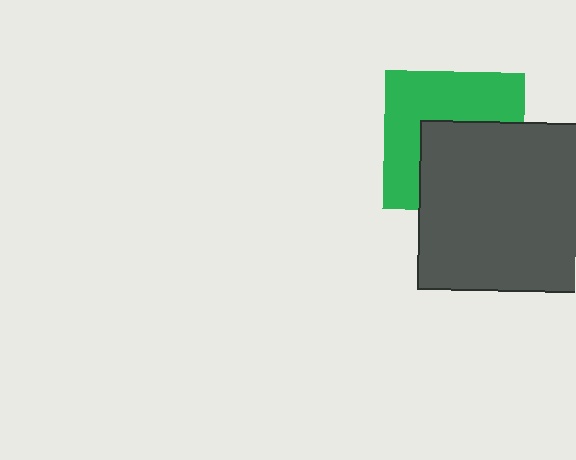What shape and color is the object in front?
The object in front is a dark gray square.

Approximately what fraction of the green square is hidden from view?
Roughly 48% of the green square is hidden behind the dark gray square.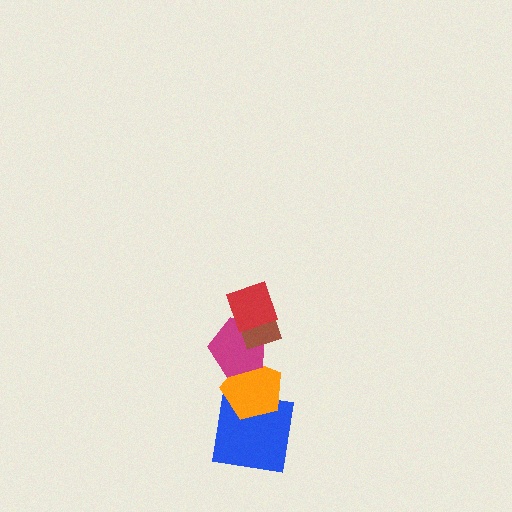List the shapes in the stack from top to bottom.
From top to bottom: the red square, the brown diamond, the magenta pentagon, the orange pentagon, the blue square.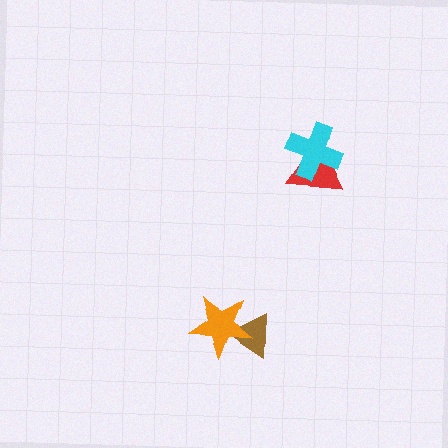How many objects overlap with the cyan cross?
1 object overlaps with the cyan cross.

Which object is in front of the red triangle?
The cyan cross is in front of the red triangle.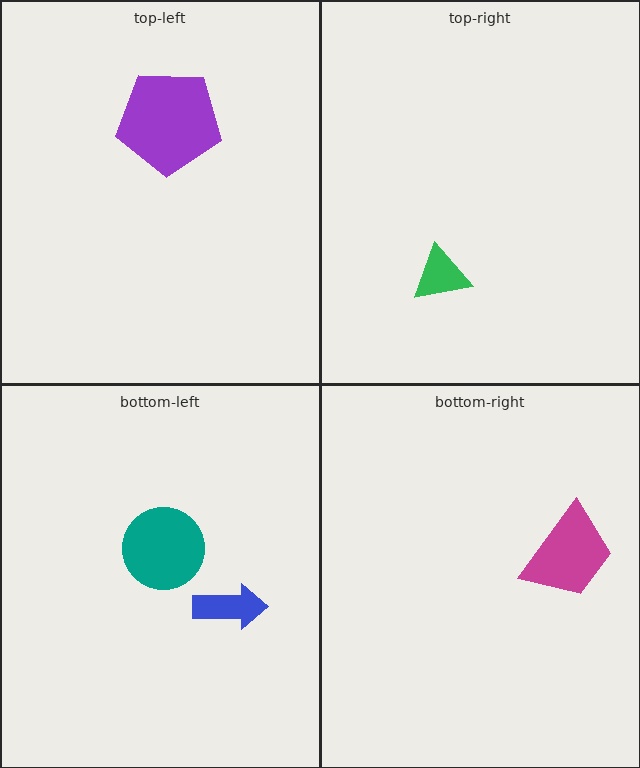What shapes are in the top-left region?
The purple pentagon.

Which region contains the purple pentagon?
The top-left region.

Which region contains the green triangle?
The top-right region.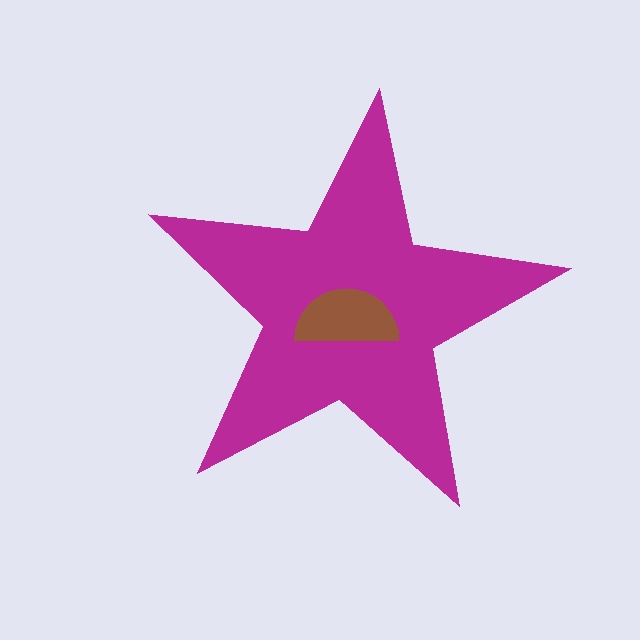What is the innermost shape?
The brown semicircle.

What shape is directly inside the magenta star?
The brown semicircle.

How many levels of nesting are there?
2.